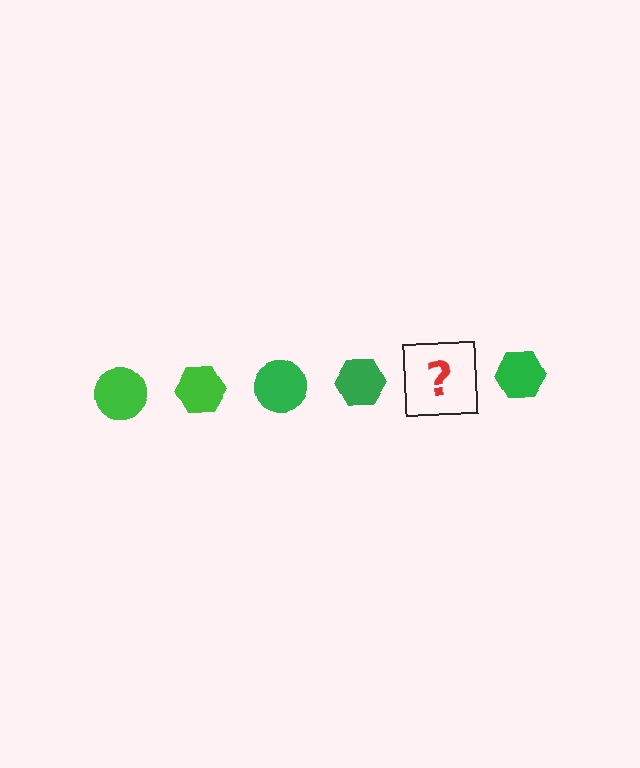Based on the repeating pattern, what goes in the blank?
The blank should be a green circle.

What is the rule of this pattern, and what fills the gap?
The rule is that the pattern cycles through circle, hexagon shapes in green. The gap should be filled with a green circle.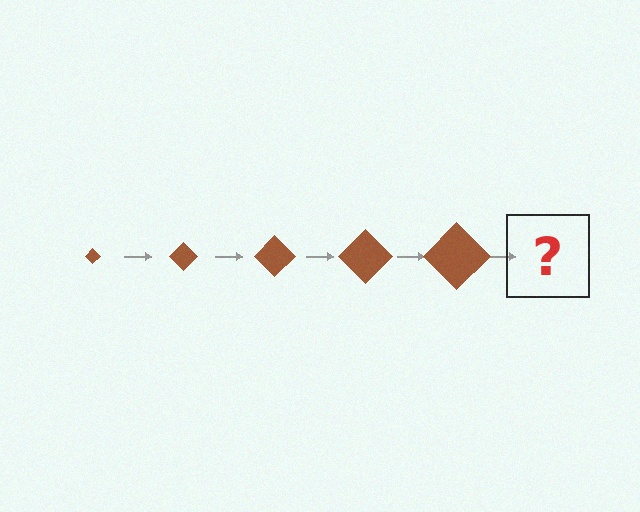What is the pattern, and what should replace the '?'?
The pattern is that the diamond gets progressively larger each step. The '?' should be a brown diamond, larger than the previous one.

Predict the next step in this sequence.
The next step is a brown diamond, larger than the previous one.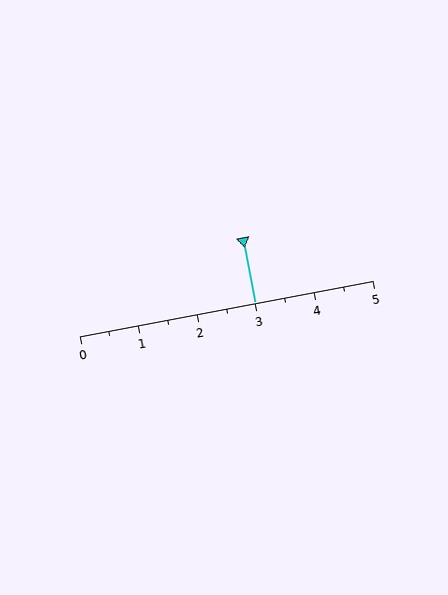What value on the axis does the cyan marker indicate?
The marker indicates approximately 3.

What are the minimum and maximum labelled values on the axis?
The axis runs from 0 to 5.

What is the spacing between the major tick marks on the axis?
The major ticks are spaced 1 apart.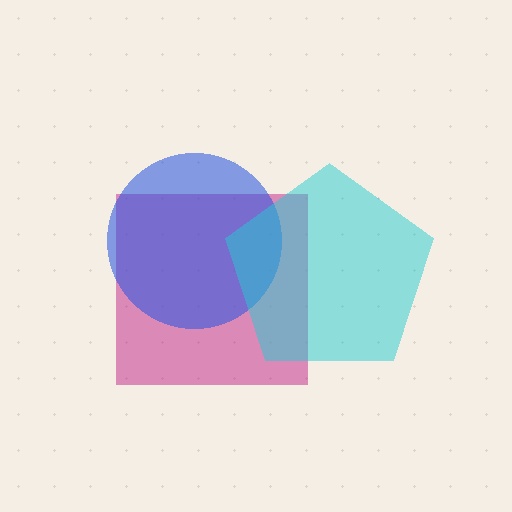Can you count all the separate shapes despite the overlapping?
Yes, there are 3 separate shapes.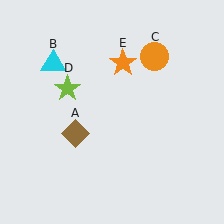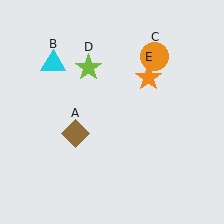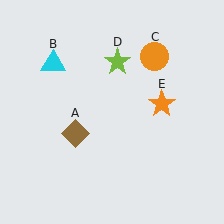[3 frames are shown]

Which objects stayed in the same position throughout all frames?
Brown diamond (object A) and cyan triangle (object B) and orange circle (object C) remained stationary.